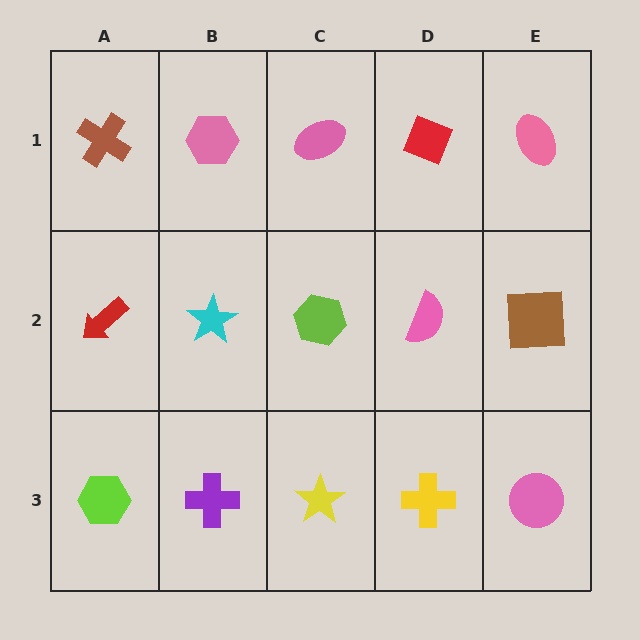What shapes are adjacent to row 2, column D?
A red diamond (row 1, column D), a yellow cross (row 3, column D), a lime hexagon (row 2, column C), a brown square (row 2, column E).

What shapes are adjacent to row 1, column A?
A red arrow (row 2, column A), a pink hexagon (row 1, column B).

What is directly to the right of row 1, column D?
A pink ellipse.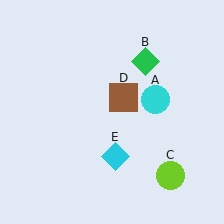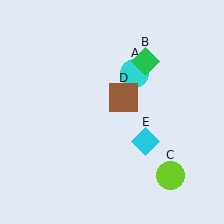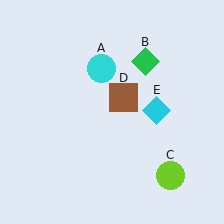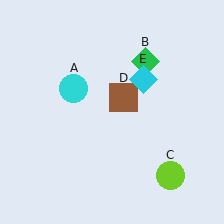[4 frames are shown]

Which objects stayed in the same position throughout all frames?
Green diamond (object B) and lime circle (object C) and brown square (object D) remained stationary.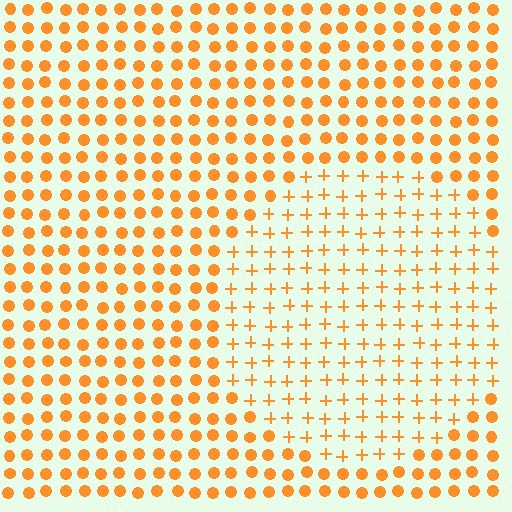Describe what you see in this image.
The image is filled with small orange elements arranged in a uniform grid. A circle-shaped region contains plus signs, while the surrounding area contains circles. The boundary is defined purely by the change in element shape.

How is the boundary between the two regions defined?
The boundary is defined by a change in element shape: plus signs inside vs. circles outside. All elements share the same color and spacing.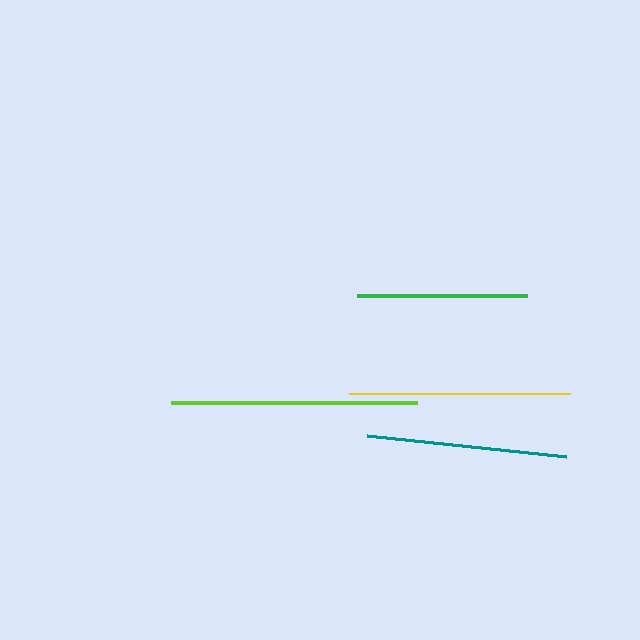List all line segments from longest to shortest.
From longest to shortest: lime, yellow, teal, green.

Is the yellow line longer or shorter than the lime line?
The lime line is longer than the yellow line.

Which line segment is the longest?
The lime line is the longest at approximately 246 pixels.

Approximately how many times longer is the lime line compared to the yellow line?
The lime line is approximately 1.1 times the length of the yellow line.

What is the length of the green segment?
The green segment is approximately 171 pixels long.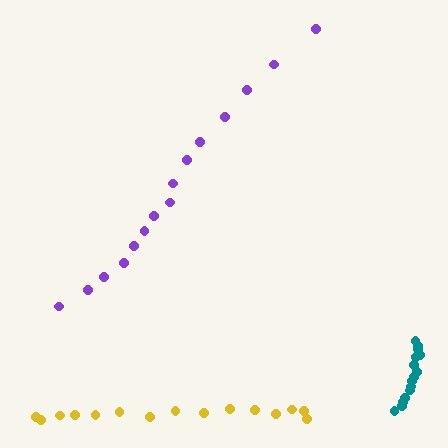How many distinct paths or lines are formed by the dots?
There are 3 distinct paths.